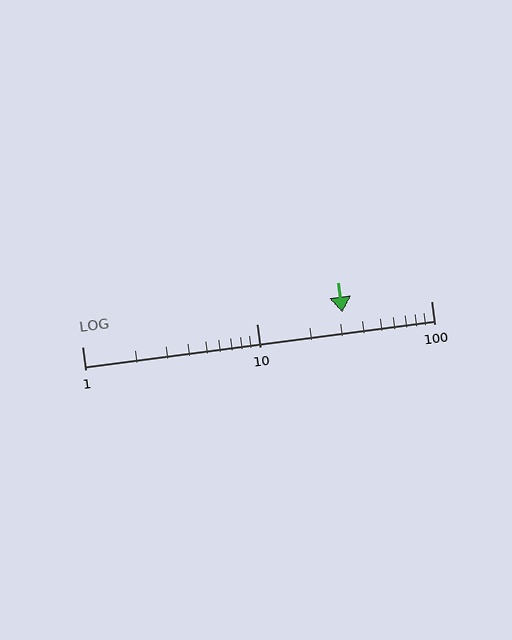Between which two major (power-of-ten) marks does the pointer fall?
The pointer is between 10 and 100.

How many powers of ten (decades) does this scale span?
The scale spans 2 decades, from 1 to 100.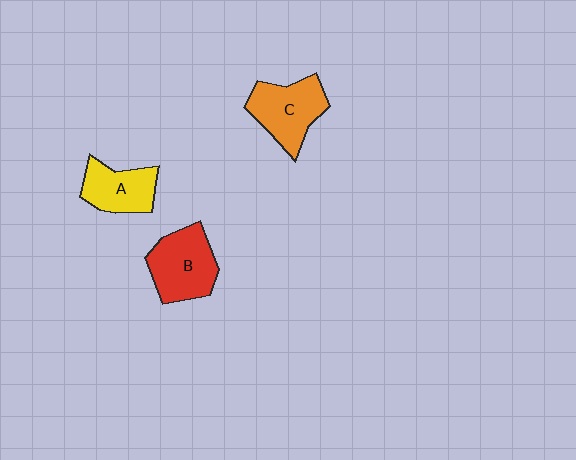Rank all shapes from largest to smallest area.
From largest to smallest: B (red), C (orange), A (yellow).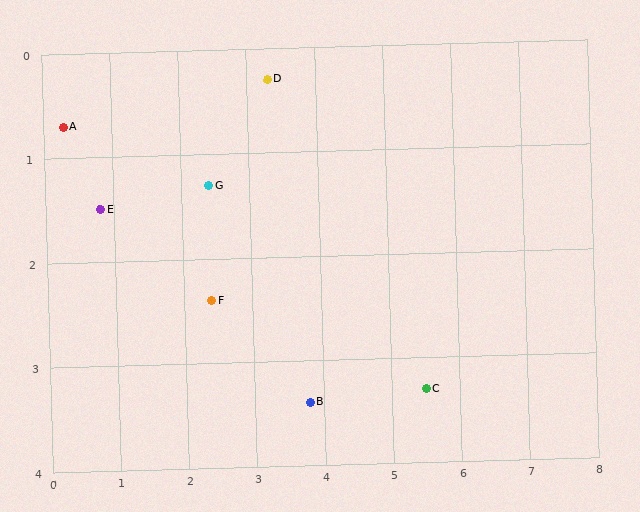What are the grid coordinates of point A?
Point A is at approximately (0.3, 0.7).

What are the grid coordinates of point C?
Point C is at approximately (5.5, 3.3).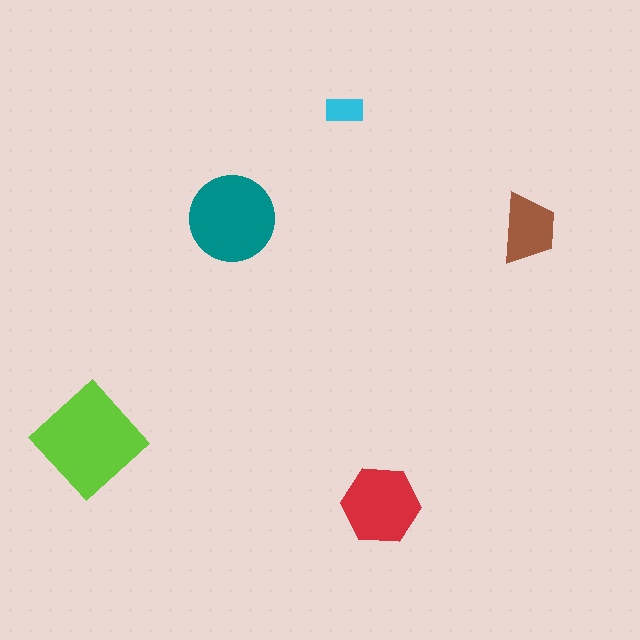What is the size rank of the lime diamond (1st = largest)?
1st.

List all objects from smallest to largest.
The cyan rectangle, the brown trapezoid, the red hexagon, the teal circle, the lime diamond.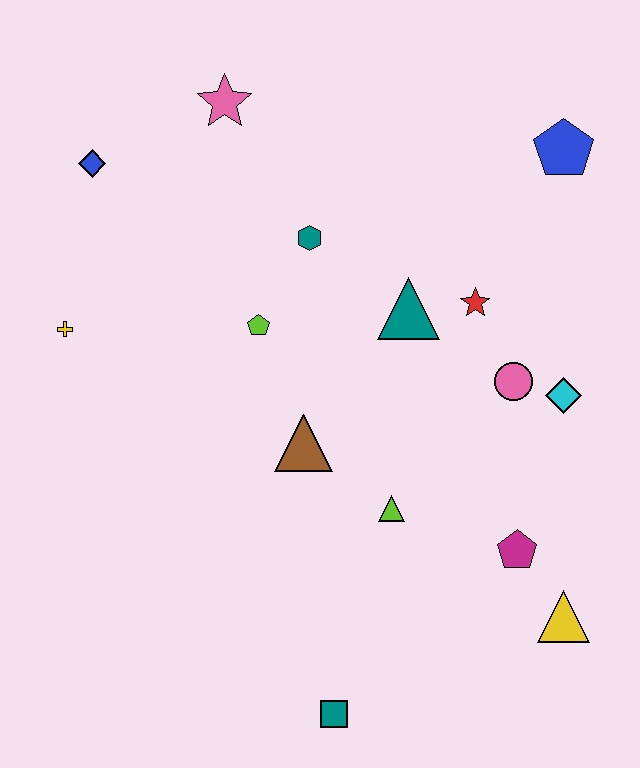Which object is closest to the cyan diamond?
The pink circle is closest to the cyan diamond.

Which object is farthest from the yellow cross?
The yellow triangle is farthest from the yellow cross.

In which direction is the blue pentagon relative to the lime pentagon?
The blue pentagon is to the right of the lime pentagon.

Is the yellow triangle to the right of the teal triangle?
Yes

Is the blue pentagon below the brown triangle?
No